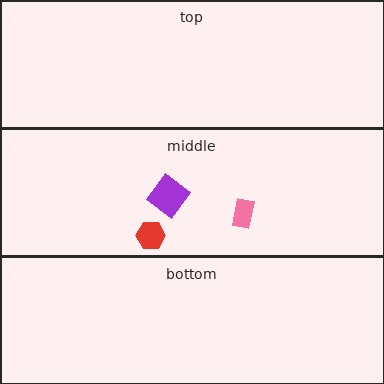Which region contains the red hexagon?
The middle region.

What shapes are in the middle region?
The pink rectangle, the purple diamond, the red hexagon.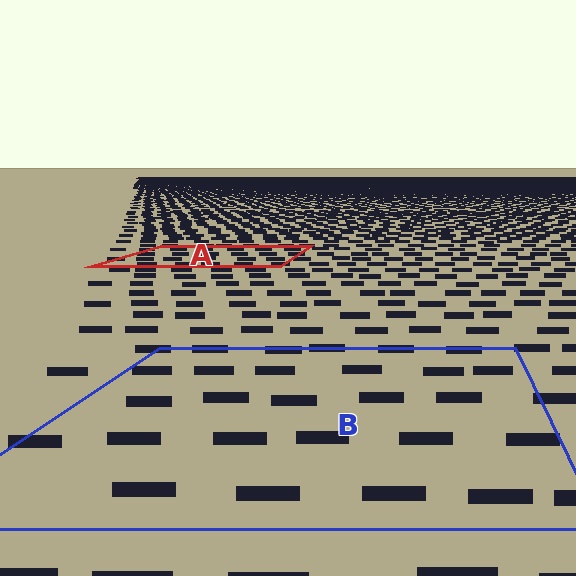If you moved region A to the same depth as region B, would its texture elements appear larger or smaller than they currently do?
They would appear larger. At a closer depth, the same texture elements are projected at a bigger on-screen size.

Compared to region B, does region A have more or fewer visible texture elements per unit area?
Region A has more texture elements per unit area — they are packed more densely because it is farther away.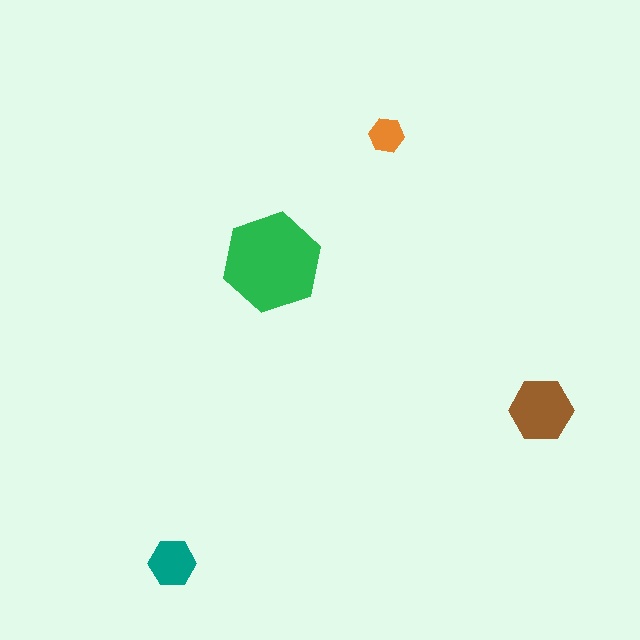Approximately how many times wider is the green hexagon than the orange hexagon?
About 3 times wider.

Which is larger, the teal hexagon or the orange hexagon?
The teal one.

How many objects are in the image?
There are 4 objects in the image.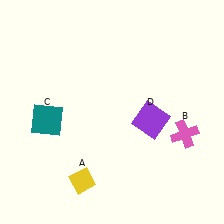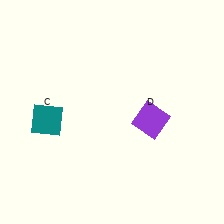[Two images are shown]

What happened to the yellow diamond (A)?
The yellow diamond (A) was removed in Image 2. It was in the bottom-left area of Image 1.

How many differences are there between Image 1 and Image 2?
There are 2 differences between the two images.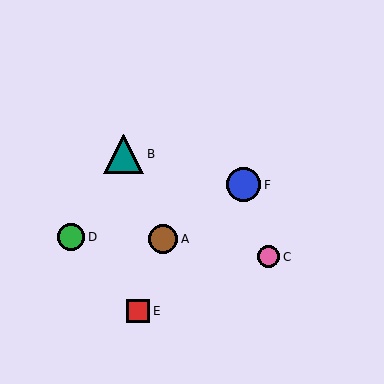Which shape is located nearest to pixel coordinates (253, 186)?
The blue circle (labeled F) at (243, 185) is nearest to that location.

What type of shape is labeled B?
Shape B is a teal triangle.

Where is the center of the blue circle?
The center of the blue circle is at (243, 185).